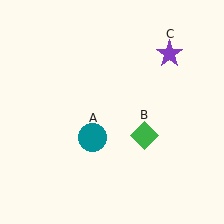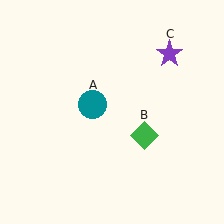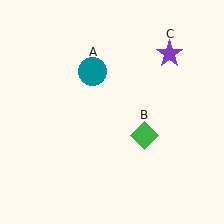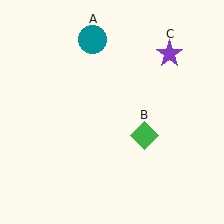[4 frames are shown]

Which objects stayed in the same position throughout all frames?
Green diamond (object B) and purple star (object C) remained stationary.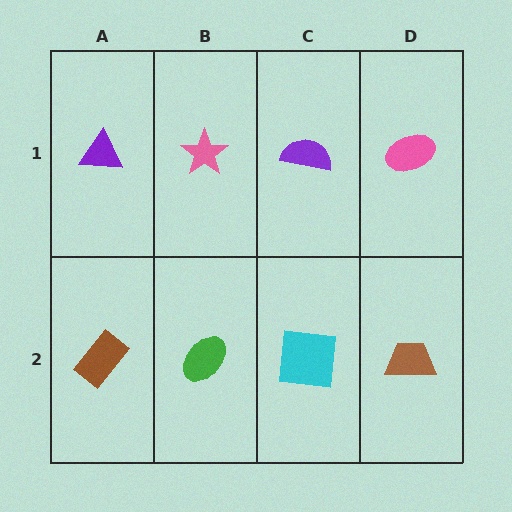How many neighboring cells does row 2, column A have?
2.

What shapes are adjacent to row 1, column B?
A green ellipse (row 2, column B), a purple triangle (row 1, column A), a purple semicircle (row 1, column C).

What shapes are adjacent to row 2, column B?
A pink star (row 1, column B), a brown rectangle (row 2, column A), a cyan square (row 2, column C).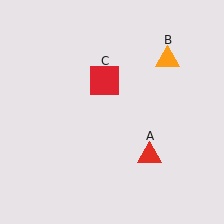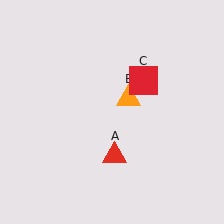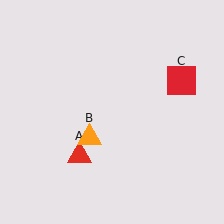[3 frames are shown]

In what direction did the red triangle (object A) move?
The red triangle (object A) moved left.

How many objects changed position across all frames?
3 objects changed position: red triangle (object A), orange triangle (object B), red square (object C).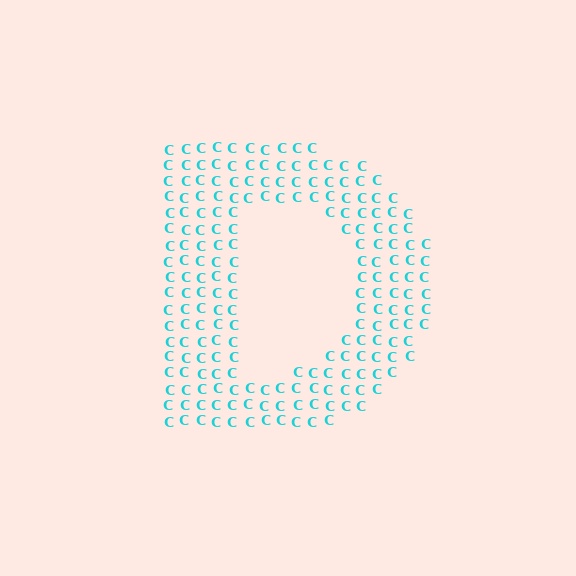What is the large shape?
The large shape is the letter D.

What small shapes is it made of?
It is made of small letter C's.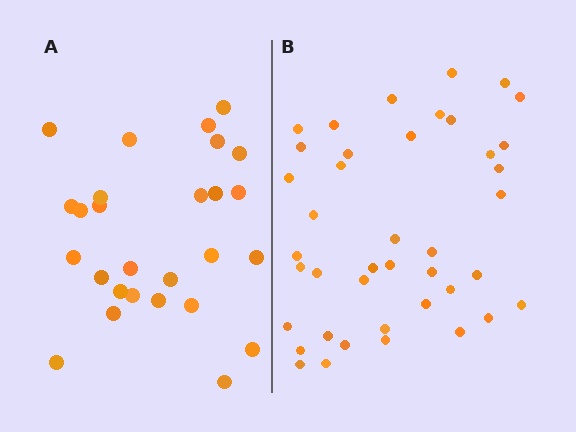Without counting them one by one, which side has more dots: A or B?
Region B (the right region) has more dots.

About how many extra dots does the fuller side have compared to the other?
Region B has approximately 15 more dots than region A.